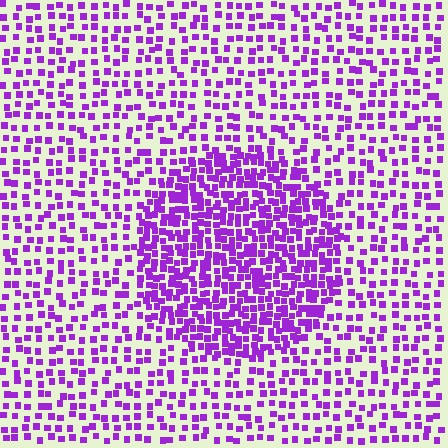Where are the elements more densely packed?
The elements are more densely packed inside the circle boundary.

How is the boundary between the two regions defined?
The boundary is defined by a change in element density (approximately 2.1x ratio). All elements are the same color, size, and shape.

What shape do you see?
I see a circle.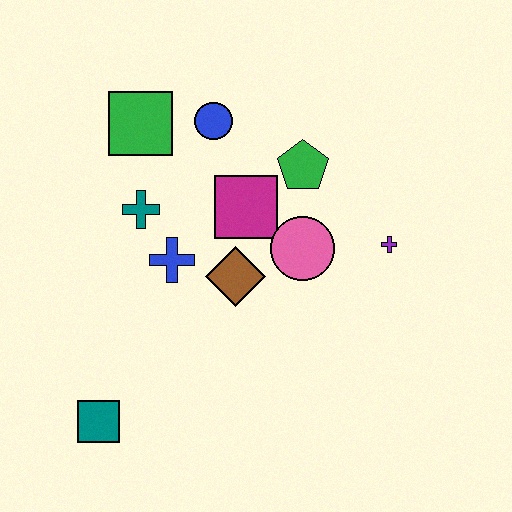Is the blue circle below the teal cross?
No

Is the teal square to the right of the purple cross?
No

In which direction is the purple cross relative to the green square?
The purple cross is to the right of the green square.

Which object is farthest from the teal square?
The purple cross is farthest from the teal square.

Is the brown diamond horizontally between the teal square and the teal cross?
No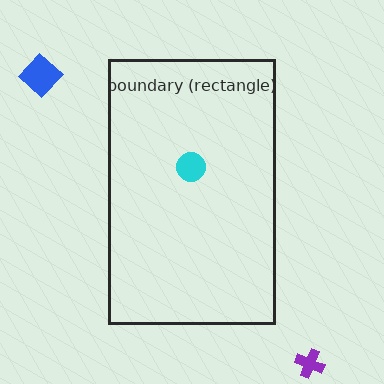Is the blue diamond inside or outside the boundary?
Outside.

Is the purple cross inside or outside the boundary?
Outside.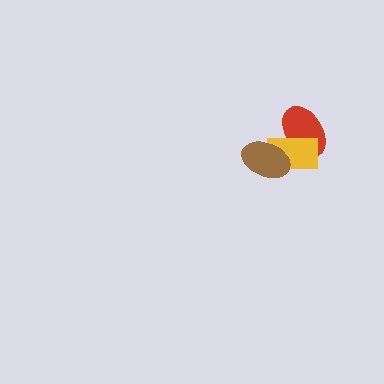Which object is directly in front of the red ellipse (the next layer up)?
The yellow rectangle is directly in front of the red ellipse.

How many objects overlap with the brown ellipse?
2 objects overlap with the brown ellipse.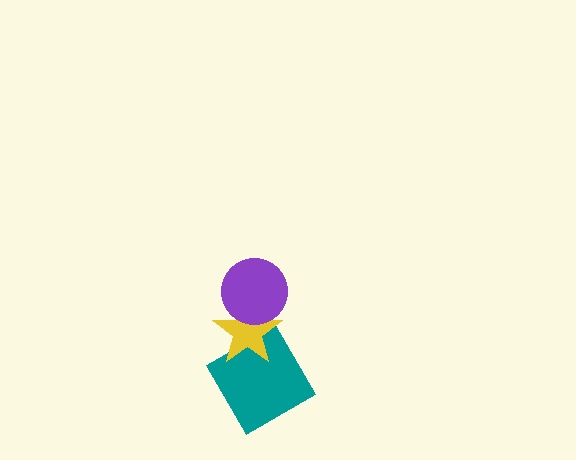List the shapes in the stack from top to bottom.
From top to bottom: the purple circle, the yellow star, the teal diamond.